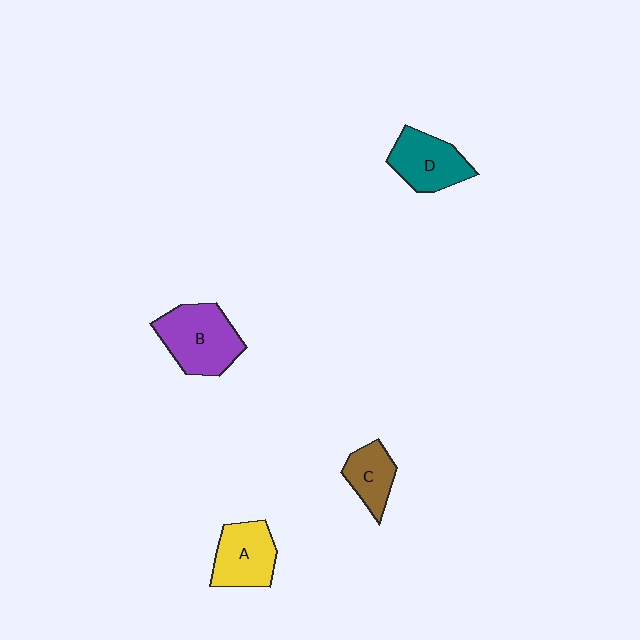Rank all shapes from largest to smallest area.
From largest to smallest: B (purple), D (teal), A (yellow), C (brown).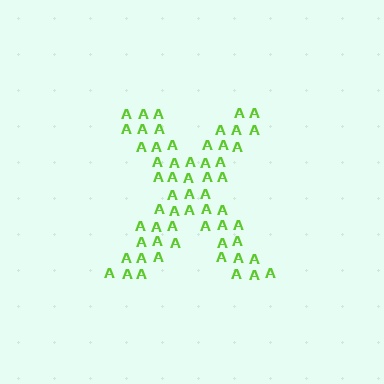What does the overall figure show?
The overall figure shows the letter X.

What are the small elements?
The small elements are letter A's.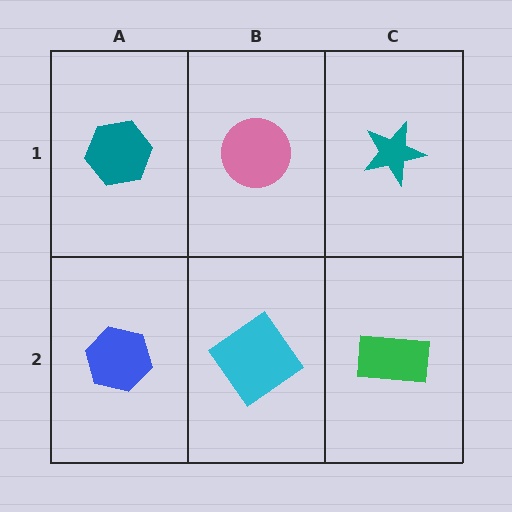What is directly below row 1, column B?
A cyan diamond.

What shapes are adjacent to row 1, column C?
A green rectangle (row 2, column C), a pink circle (row 1, column B).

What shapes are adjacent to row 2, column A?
A teal hexagon (row 1, column A), a cyan diamond (row 2, column B).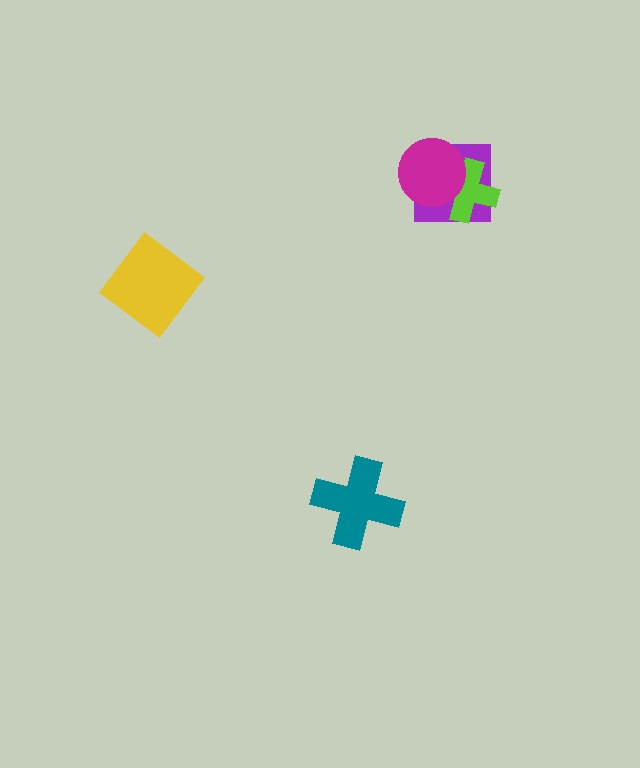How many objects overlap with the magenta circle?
2 objects overlap with the magenta circle.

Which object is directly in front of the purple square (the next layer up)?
The lime cross is directly in front of the purple square.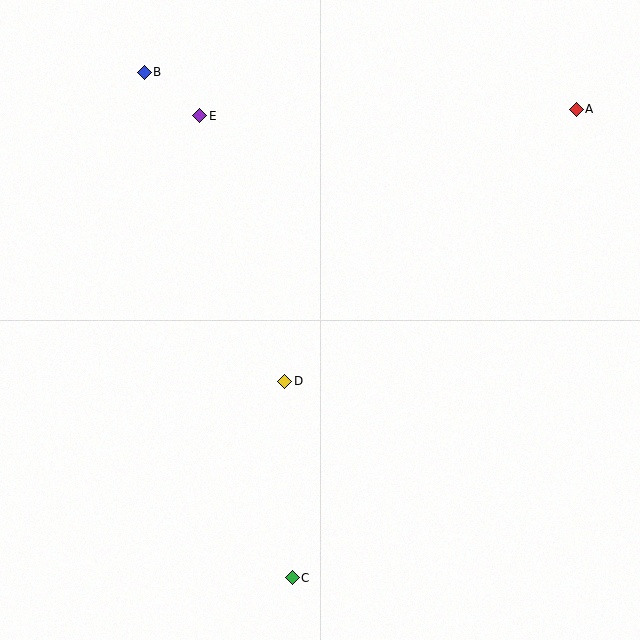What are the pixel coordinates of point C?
Point C is at (292, 578).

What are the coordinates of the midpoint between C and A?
The midpoint between C and A is at (434, 343).